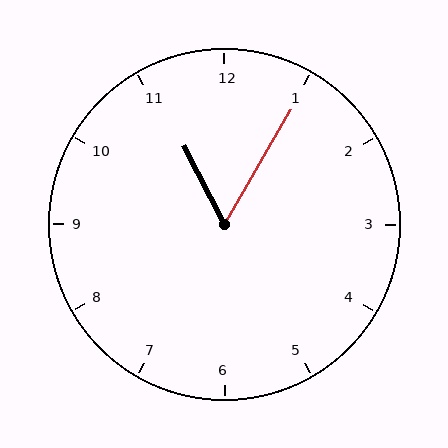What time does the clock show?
11:05.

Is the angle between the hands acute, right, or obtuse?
It is acute.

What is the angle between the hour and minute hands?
Approximately 58 degrees.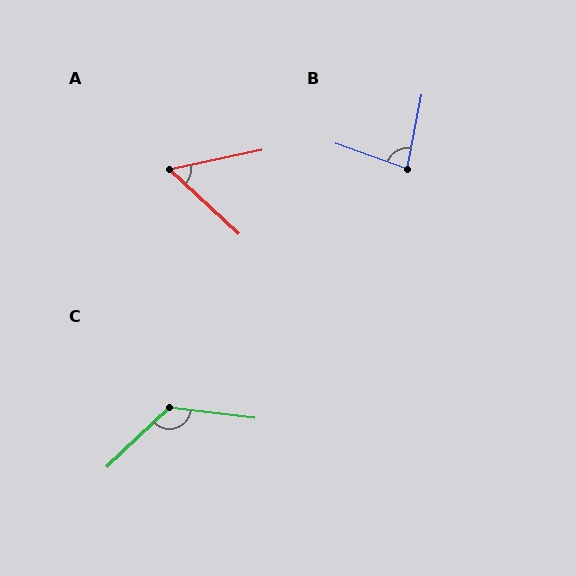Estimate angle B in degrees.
Approximately 82 degrees.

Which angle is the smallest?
A, at approximately 55 degrees.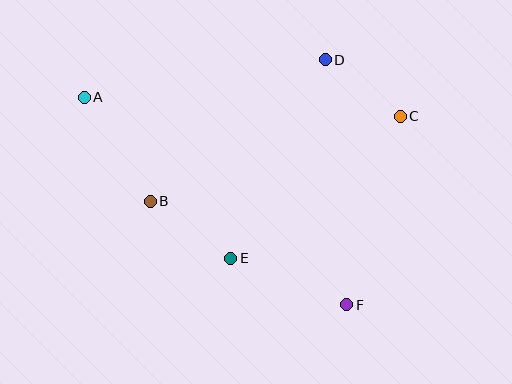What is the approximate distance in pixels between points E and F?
The distance between E and F is approximately 125 pixels.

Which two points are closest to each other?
Points C and D are closest to each other.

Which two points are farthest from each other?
Points A and F are farthest from each other.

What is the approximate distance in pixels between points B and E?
The distance between B and E is approximately 98 pixels.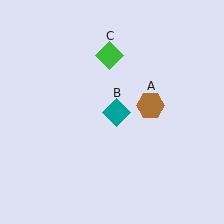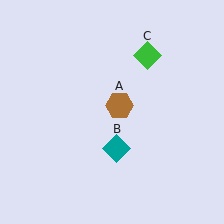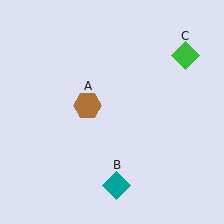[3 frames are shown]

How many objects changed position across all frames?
3 objects changed position: brown hexagon (object A), teal diamond (object B), green diamond (object C).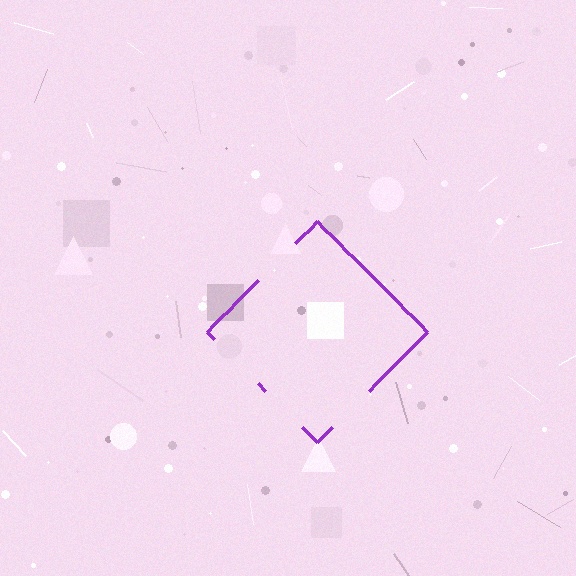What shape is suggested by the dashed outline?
The dashed outline suggests a diamond.